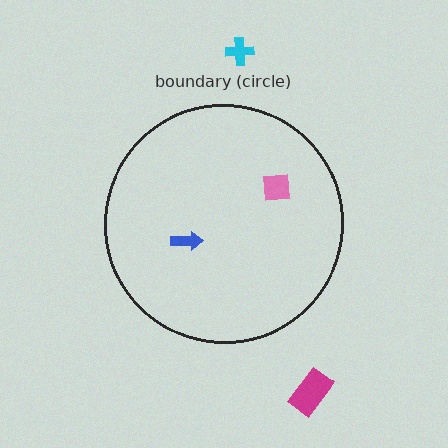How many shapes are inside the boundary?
2 inside, 2 outside.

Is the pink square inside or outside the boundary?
Inside.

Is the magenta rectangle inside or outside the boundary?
Outside.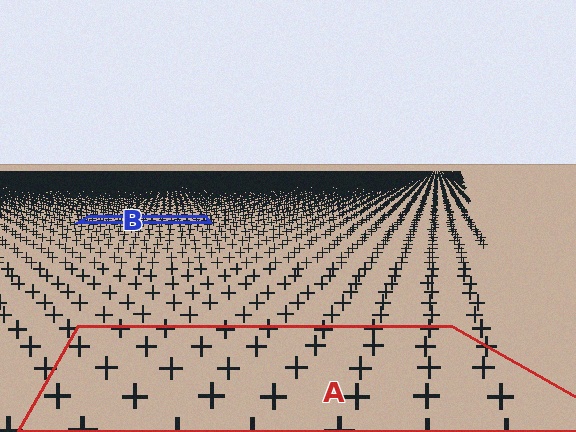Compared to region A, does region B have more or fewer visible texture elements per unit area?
Region B has more texture elements per unit area — they are packed more densely because it is farther away.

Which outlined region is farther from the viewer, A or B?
Region B is farther from the viewer — the texture elements inside it appear smaller and more densely packed.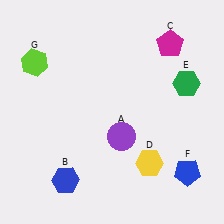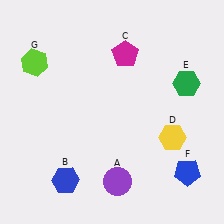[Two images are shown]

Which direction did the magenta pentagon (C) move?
The magenta pentagon (C) moved left.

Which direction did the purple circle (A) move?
The purple circle (A) moved down.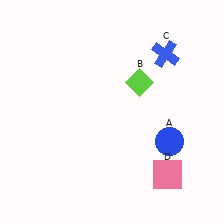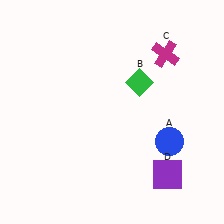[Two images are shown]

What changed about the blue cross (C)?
In Image 1, C is blue. In Image 2, it changed to magenta.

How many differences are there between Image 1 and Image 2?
There are 3 differences between the two images.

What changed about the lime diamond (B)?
In Image 1, B is lime. In Image 2, it changed to green.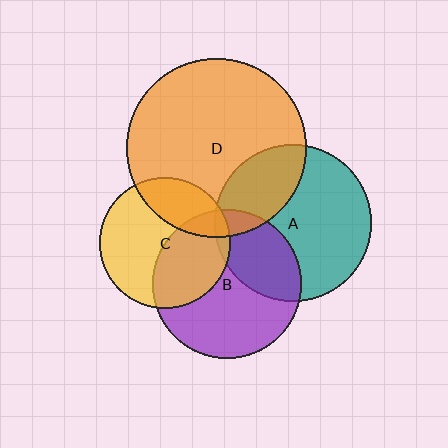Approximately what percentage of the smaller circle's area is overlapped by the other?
Approximately 25%.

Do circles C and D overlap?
Yes.